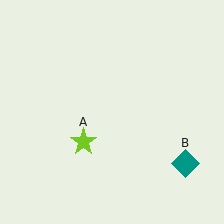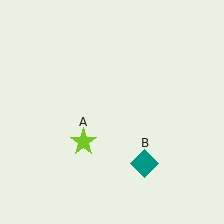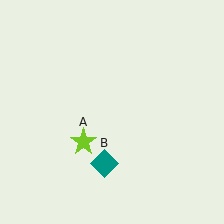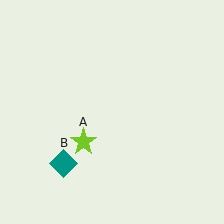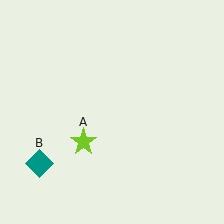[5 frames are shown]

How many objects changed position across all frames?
1 object changed position: teal diamond (object B).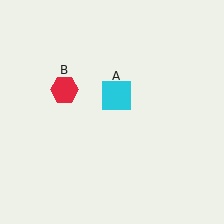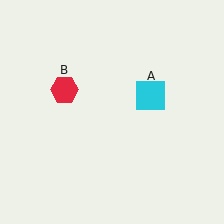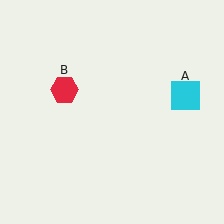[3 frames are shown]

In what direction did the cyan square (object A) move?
The cyan square (object A) moved right.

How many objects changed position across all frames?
1 object changed position: cyan square (object A).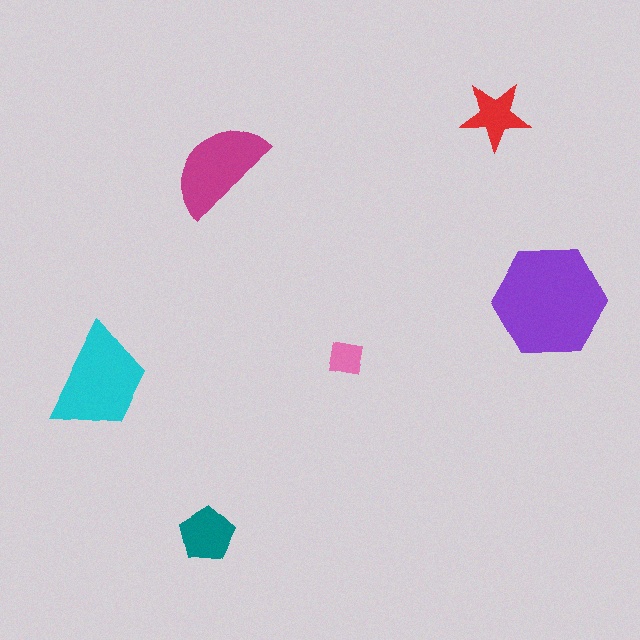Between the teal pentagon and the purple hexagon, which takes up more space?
The purple hexagon.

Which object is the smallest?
The pink square.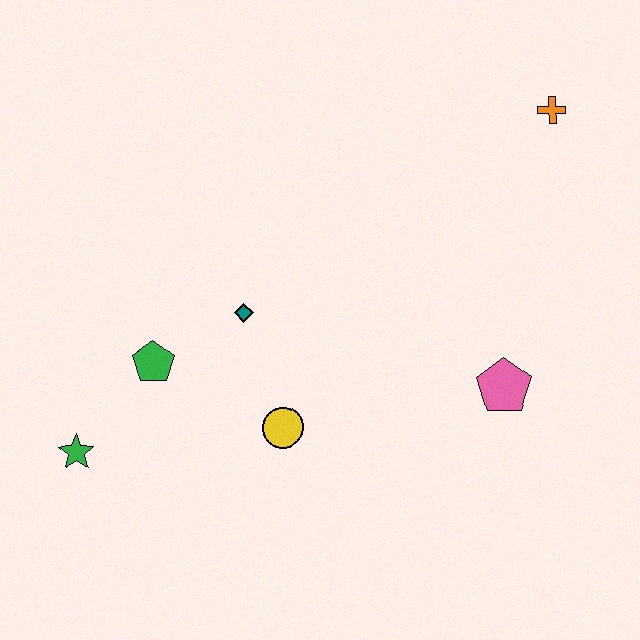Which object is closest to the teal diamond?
The green pentagon is closest to the teal diamond.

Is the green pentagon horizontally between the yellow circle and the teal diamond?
No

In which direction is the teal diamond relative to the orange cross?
The teal diamond is to the left of the orange cross.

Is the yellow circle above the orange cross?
No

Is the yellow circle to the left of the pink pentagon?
Yes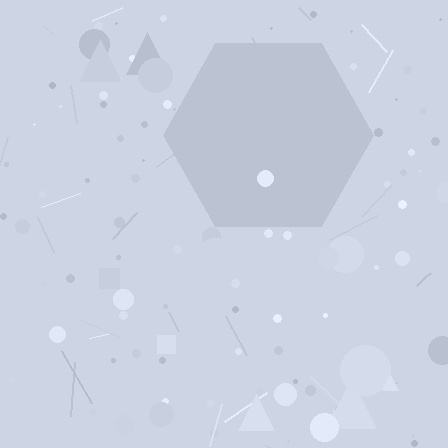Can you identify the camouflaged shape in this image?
The camouflaged shape is a hexagon.